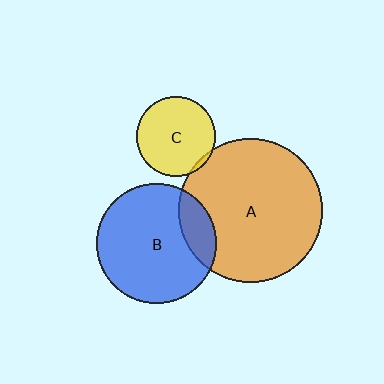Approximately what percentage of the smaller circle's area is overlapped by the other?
Approximately 15%.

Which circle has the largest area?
Circle A (orange).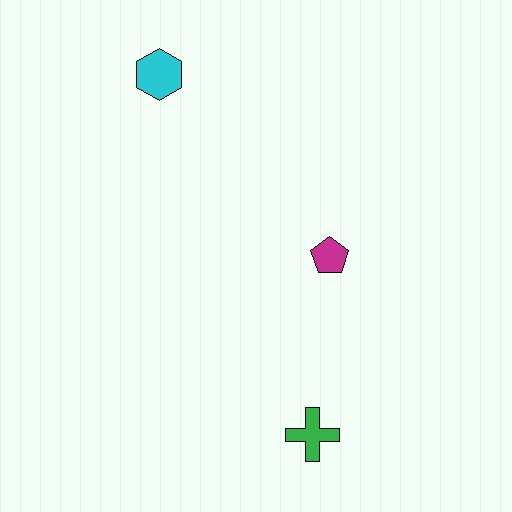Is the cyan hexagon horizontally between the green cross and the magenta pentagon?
No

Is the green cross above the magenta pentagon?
No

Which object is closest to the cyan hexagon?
The magenta pentagon is closest to the cyan hexagon.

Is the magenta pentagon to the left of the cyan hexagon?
No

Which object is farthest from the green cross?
The cyan hexagon is farthest from the green cross.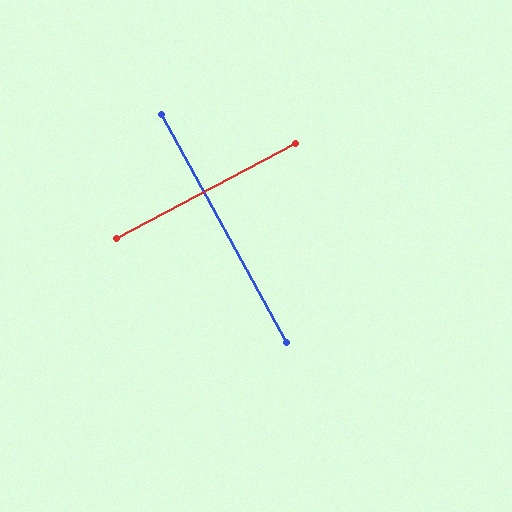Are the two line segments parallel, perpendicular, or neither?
Perpendicular — they meet at approximately 89°.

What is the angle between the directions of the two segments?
Approximately 89 degrees.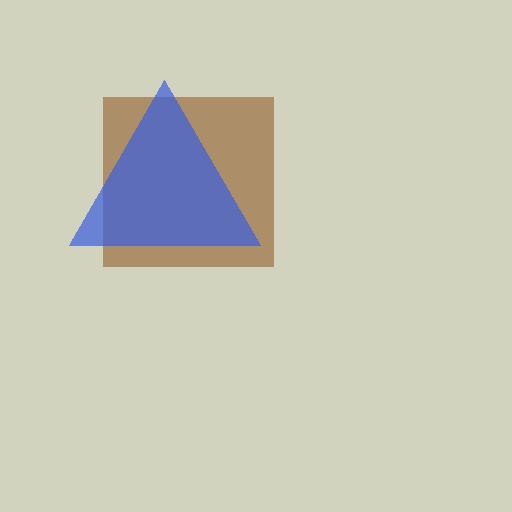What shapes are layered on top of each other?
The layered shapes are: a brown square, a blue triangle.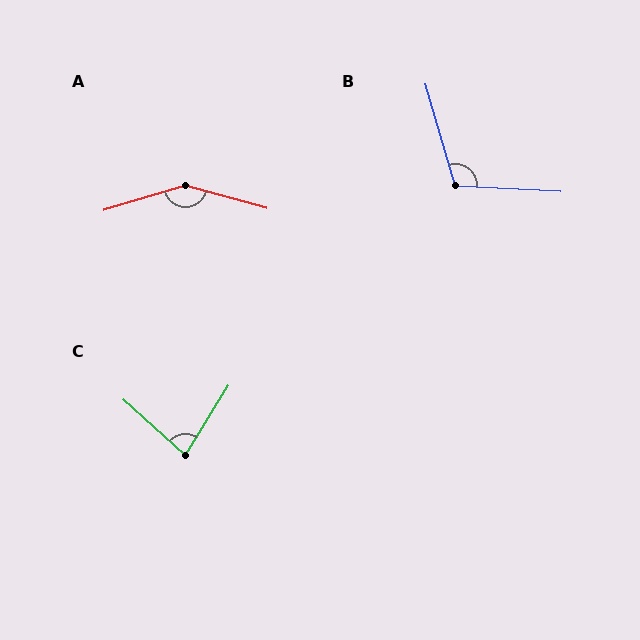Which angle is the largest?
A, at approximately 148 degrees.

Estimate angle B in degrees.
Approximately 109 degrees.